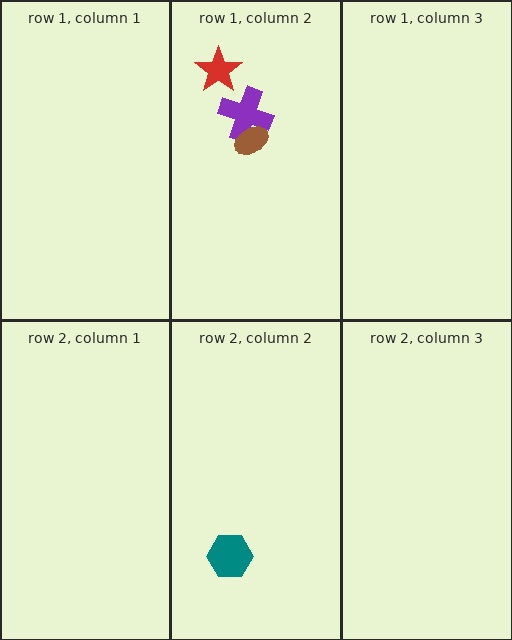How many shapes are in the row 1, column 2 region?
3.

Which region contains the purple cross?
The row 1, column 2 region.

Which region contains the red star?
The row 1, column 2 region.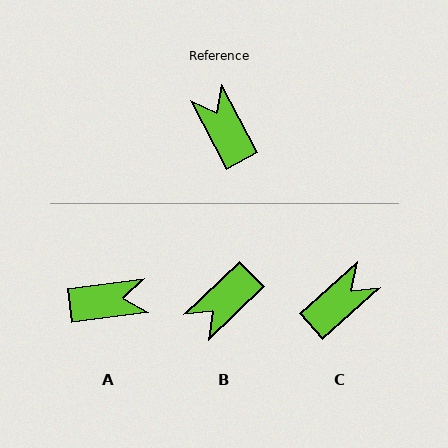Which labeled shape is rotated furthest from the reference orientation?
A, about 110 degrees away.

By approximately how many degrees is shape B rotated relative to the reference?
Approximately 106 degrees counter-clockwise.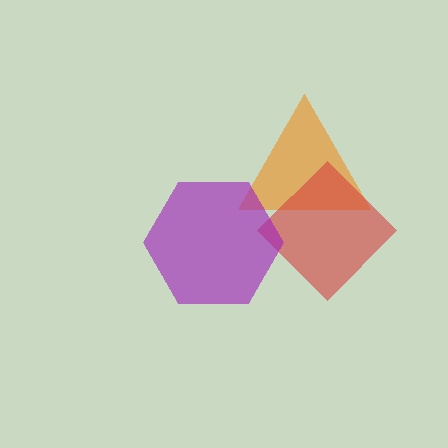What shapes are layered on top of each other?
The layered shapes are: an orange triangle, a red diamond, a purple hexagon.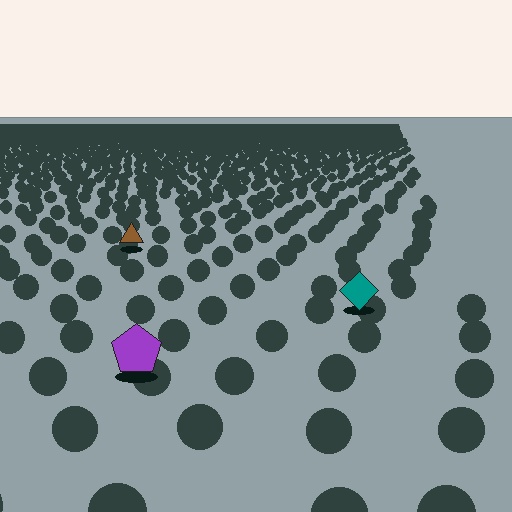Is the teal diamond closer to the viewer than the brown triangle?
Yes. The teal diamond is closer — you can tell from the texture gradient: the ground texture is coarser near it.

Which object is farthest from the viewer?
The brown triangle is farthest from the viewer. It appears smaller and the ground texture around it is denser.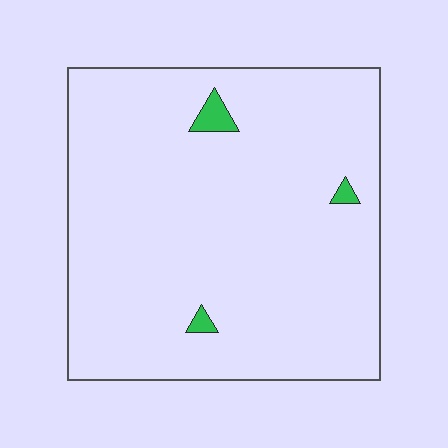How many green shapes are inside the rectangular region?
3.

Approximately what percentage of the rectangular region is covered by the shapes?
Approximately 0%.